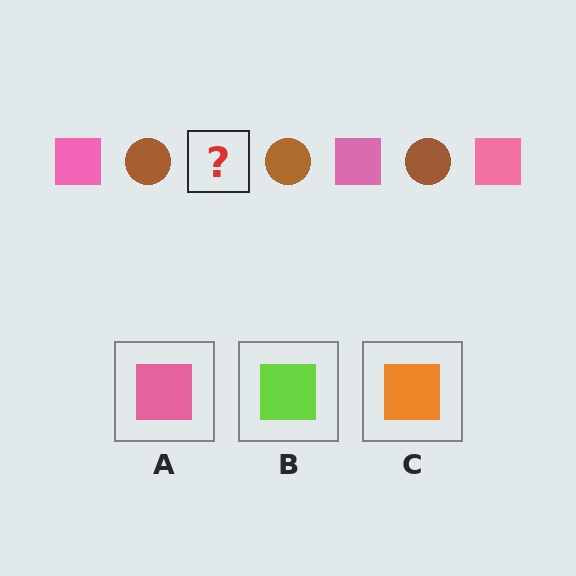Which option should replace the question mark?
Option A.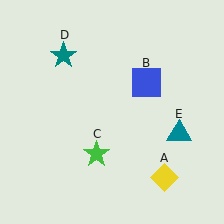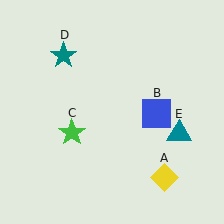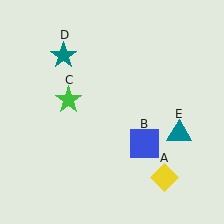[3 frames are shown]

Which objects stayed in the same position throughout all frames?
Yellow diamond (object A) and teal star (object D) and teal triangle (object E) remained stationary.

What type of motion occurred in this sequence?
The blue square (object B), green star (object C) rotated clockwise around the center of the scene.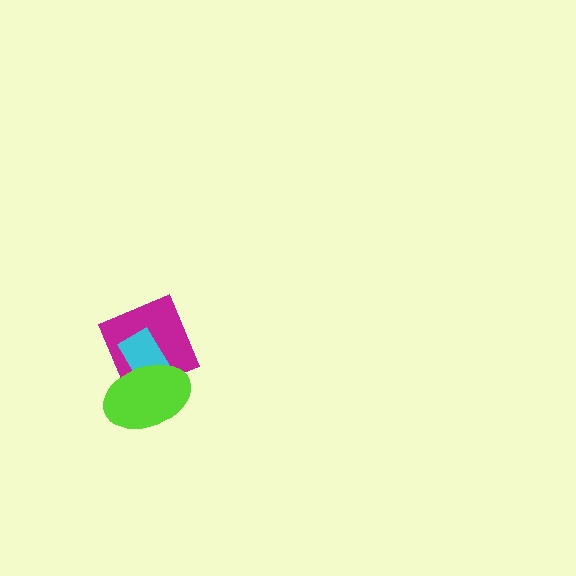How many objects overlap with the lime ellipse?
2 objects overlap with the lime ellipse.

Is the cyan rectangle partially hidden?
Yes, it is partially covered by another shape.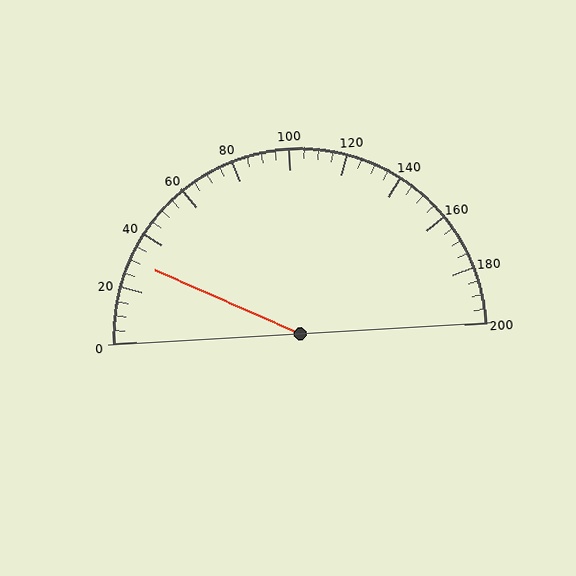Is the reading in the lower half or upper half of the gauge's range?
The reading is in the lower half of the range (0 to 200).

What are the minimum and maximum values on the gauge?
The gauge ranges from 0 to 200.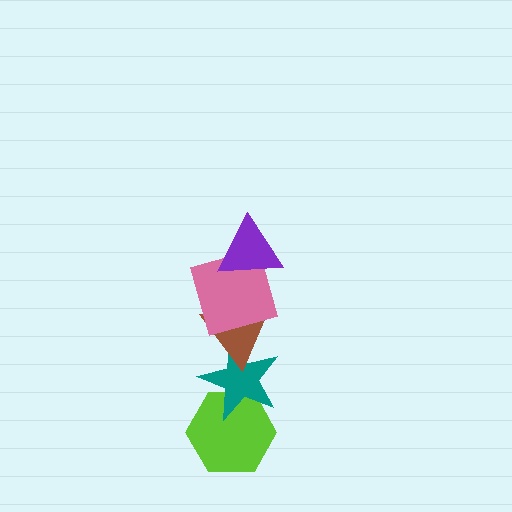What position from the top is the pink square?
The pink square is 2nd from the top.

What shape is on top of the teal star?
The brown triangle is on top of the teal star.